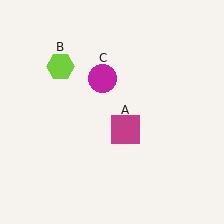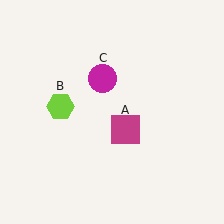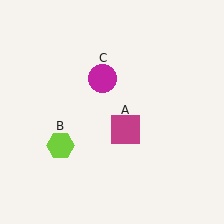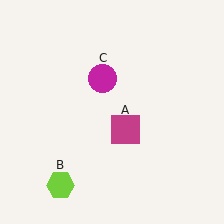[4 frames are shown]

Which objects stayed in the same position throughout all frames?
Magenta square (object A) and magenta circle (object C) remained stationary.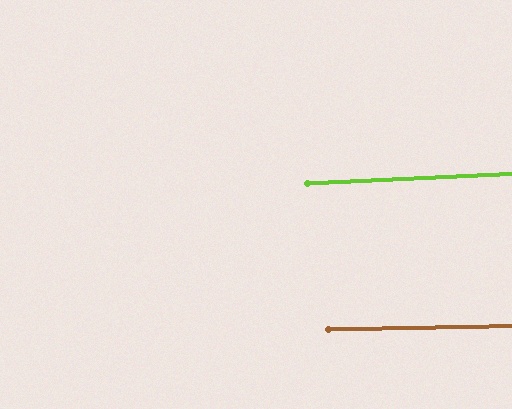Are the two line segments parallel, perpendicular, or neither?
Parallel — their directions differ by only 1.7°.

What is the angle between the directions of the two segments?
Approximately 2 degrees.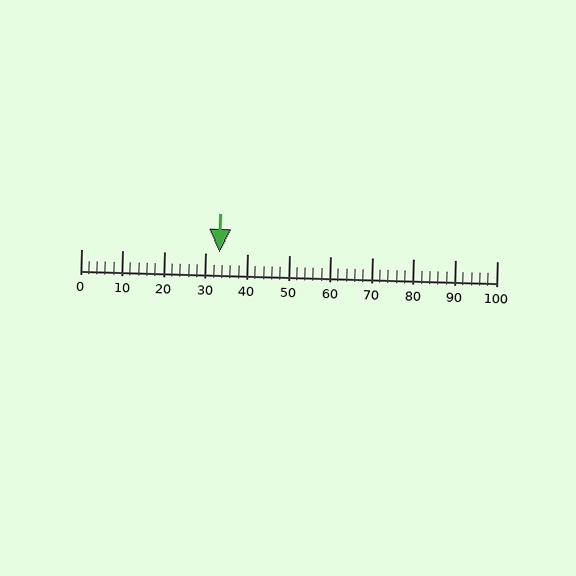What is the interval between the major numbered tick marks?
The major tick marks are spaced 10 units apart.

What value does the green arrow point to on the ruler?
The green arrow points to approximately 33.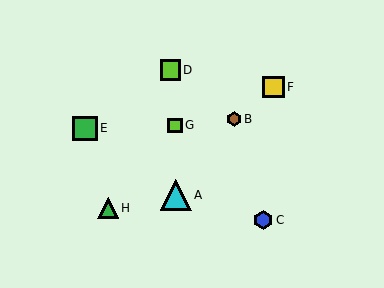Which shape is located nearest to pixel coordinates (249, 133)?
The brown hexagon (labeled B) at (234, 119) is nearest to that location.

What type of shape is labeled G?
Shape G is a lime square.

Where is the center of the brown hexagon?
The center of the brown hexagon is at (234, 119).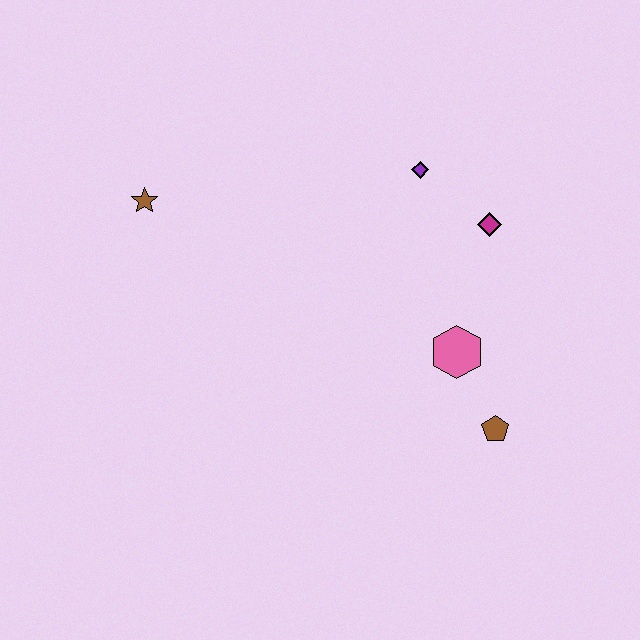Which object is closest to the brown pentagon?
The pink hexagon is closest to the brown pentagon.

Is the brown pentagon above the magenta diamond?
No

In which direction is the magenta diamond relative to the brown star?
The magenta diamond is to the right of the brown star.